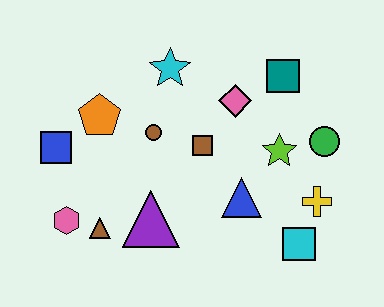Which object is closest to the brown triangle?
The pink hexagon is closest to the brown triangle.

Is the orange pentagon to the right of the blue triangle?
No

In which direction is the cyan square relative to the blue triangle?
The cyan square is to the right of the blue triangle.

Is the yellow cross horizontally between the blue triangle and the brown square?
No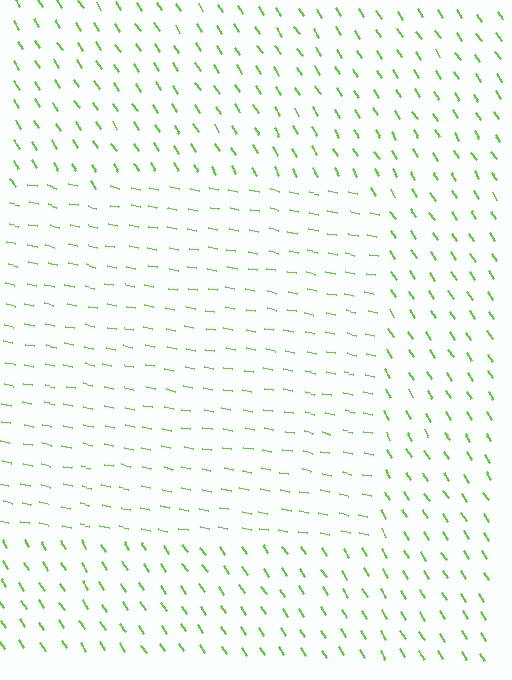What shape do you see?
I see a rectangle.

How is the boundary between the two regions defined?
The boundary is defined purely by a change in line orientation (approximately 45 degrees difference). All lines are the same color and thickness.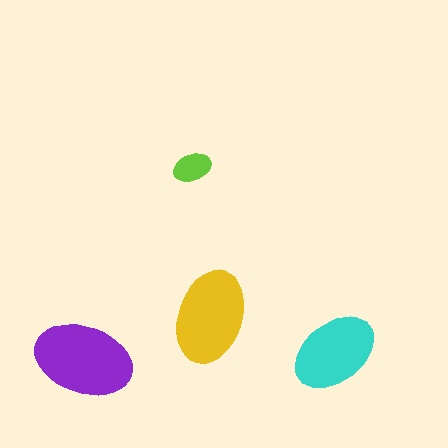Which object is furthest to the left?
The purple ellipse is leftmost.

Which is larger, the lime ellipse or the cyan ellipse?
The cyan one.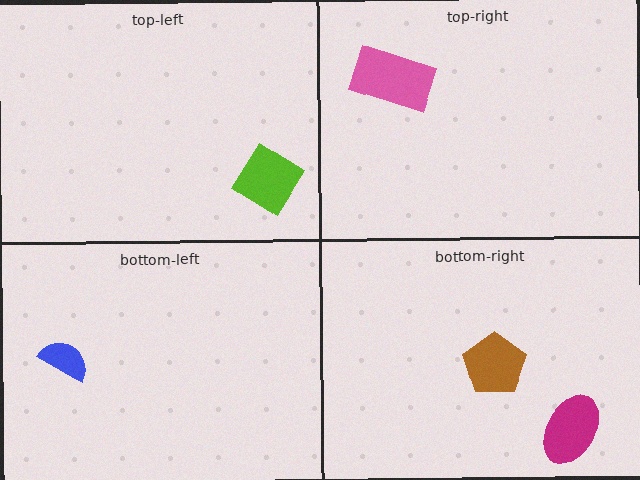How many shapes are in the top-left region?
1.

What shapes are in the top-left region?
The lime diamond.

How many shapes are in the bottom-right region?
2.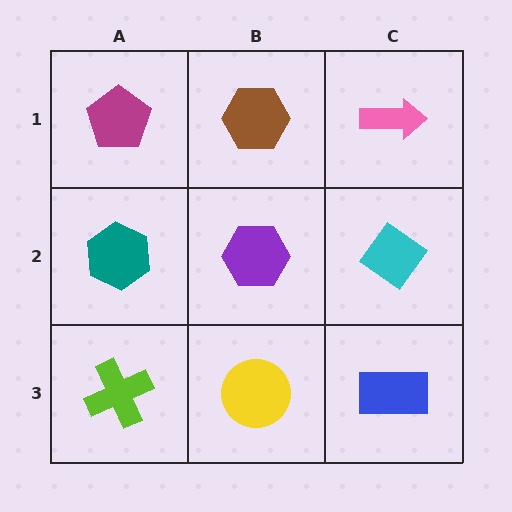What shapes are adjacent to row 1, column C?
A cyan diamond (row 2, column C), a brown hexagon (row 1, column B).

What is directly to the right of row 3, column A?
A yellow circle.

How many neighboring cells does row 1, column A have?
2.